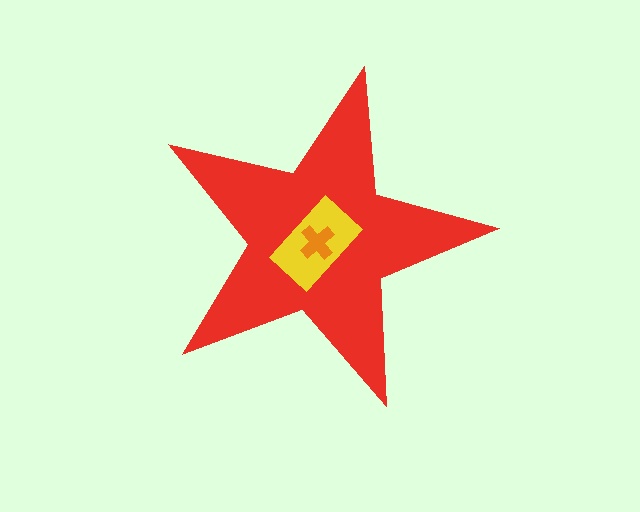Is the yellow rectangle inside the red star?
Yes.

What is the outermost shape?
The red star.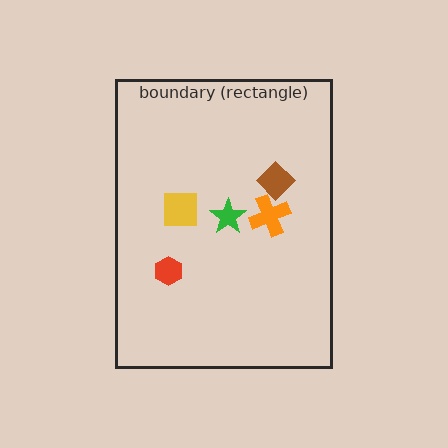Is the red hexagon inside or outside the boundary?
Inside.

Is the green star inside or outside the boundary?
Inside.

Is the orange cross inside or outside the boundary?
Inside.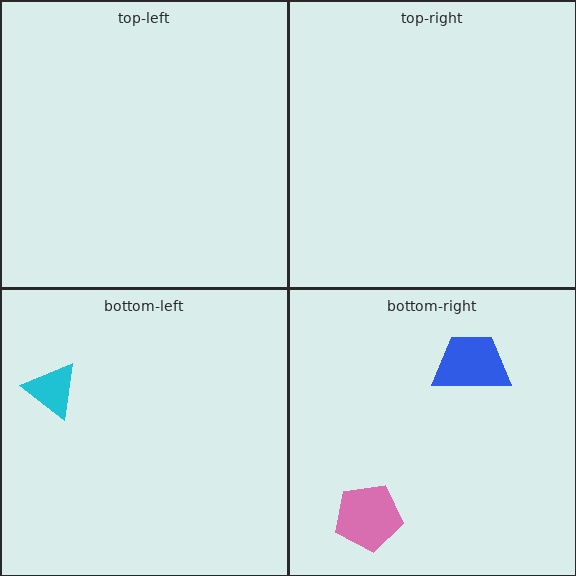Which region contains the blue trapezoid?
The bottom-right region.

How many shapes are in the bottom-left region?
1.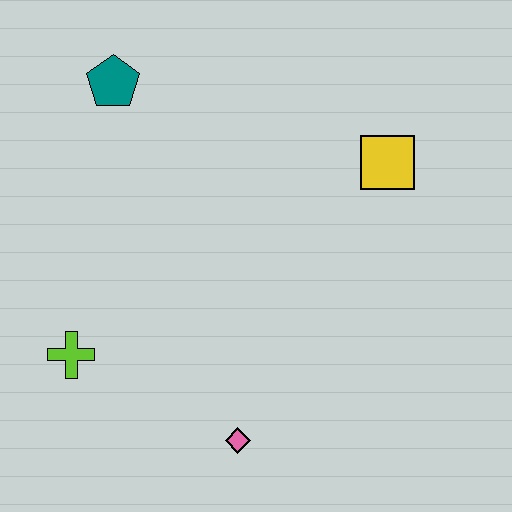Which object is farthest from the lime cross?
The yellow square is farthest from the lime cross.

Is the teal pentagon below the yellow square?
No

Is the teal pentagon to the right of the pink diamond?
No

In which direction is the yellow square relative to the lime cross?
The yellow square is to the right of the lime cross.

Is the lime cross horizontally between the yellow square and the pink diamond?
No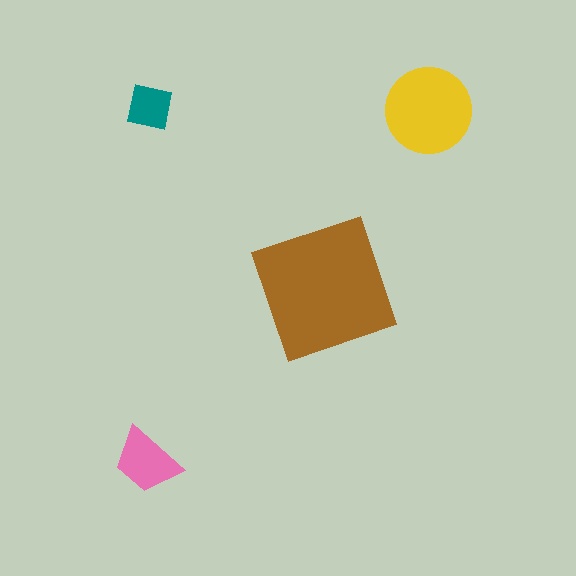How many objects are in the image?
There are 4 objects in the image.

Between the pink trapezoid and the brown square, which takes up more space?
The brown square.